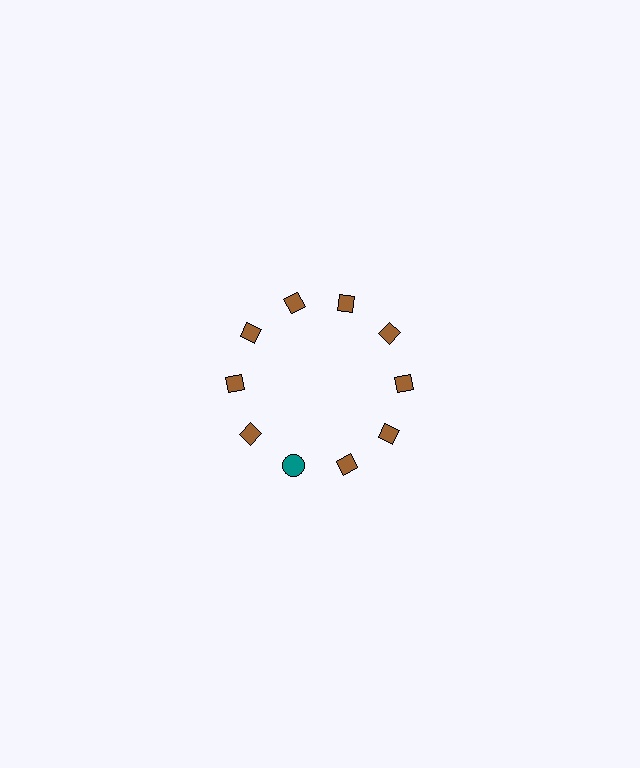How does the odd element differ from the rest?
It differs in both color (teal instead of brown) and shape (circle instead of diamond).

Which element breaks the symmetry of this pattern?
The teal circle at roughly the 7 o'clock position breaks the symmetry. All other shapes are brown diamonds.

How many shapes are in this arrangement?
There are 10 shapes arranged in a ring pattern.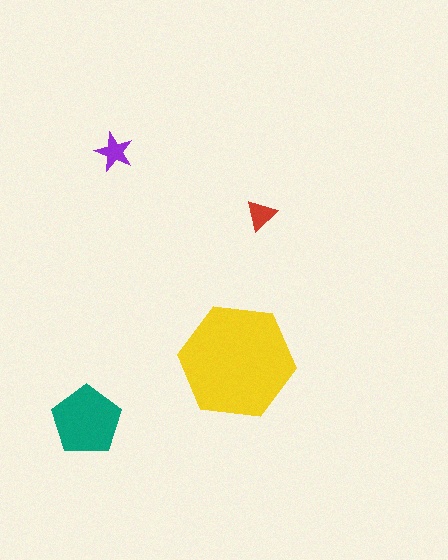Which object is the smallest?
The red triangle.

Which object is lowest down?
The teal pentagon is bottommost.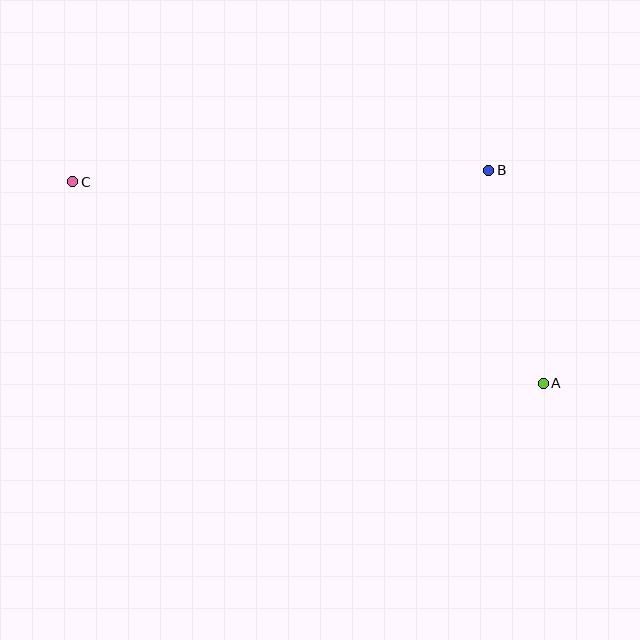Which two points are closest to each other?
Points A and B are closest to each other.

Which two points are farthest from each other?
Points A and C are farthest from each other.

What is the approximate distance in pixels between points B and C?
The distance between B and C is approximately 416 pixels.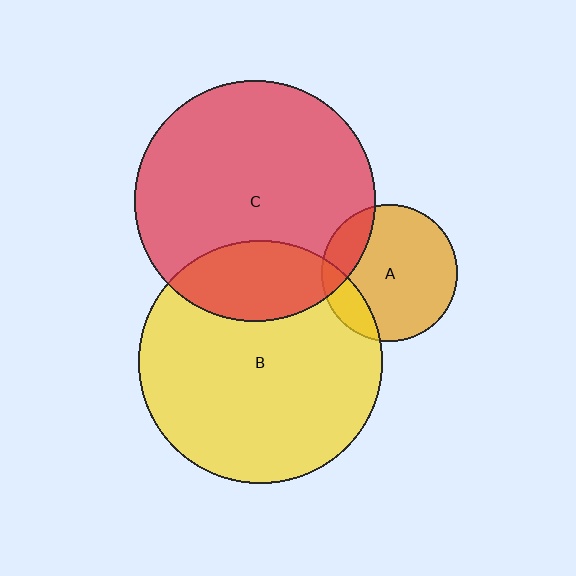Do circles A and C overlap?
Yes.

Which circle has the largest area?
Circle B (yellow).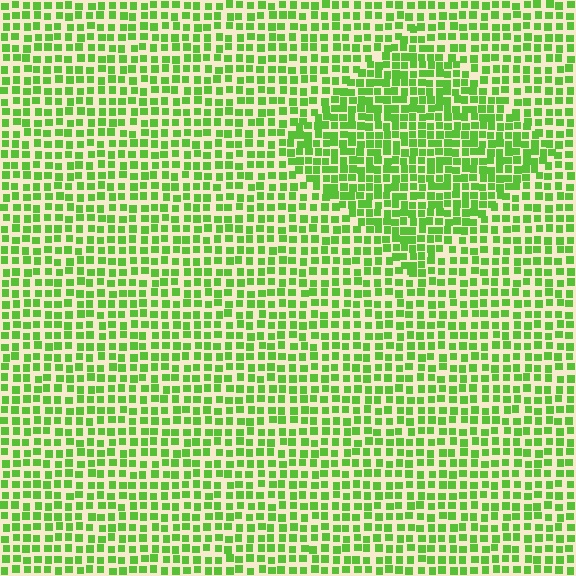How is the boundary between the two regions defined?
The boundary is defined by a change in element density (approximately 1.5x ratio). All elements are the same color, size, and shape.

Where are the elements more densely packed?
The elements are more densely packed inside the diamond boundary.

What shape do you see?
I see a diamond.